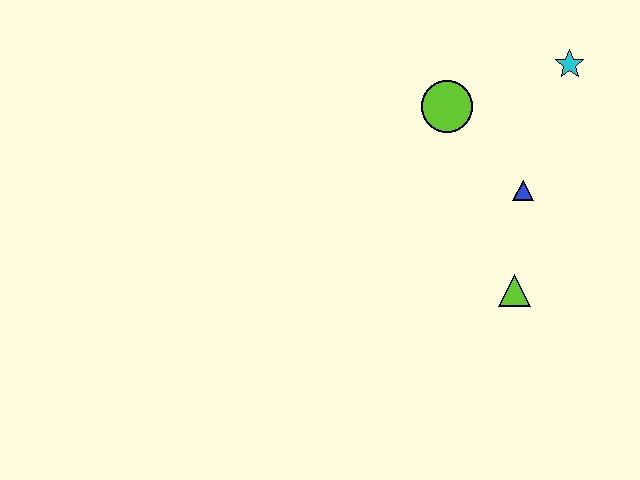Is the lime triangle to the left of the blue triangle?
Yes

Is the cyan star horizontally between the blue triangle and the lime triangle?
No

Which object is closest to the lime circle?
The blue triangle is closest to the lime circle.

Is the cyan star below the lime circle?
No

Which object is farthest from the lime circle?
The lime triangle is farthest from the lime circle.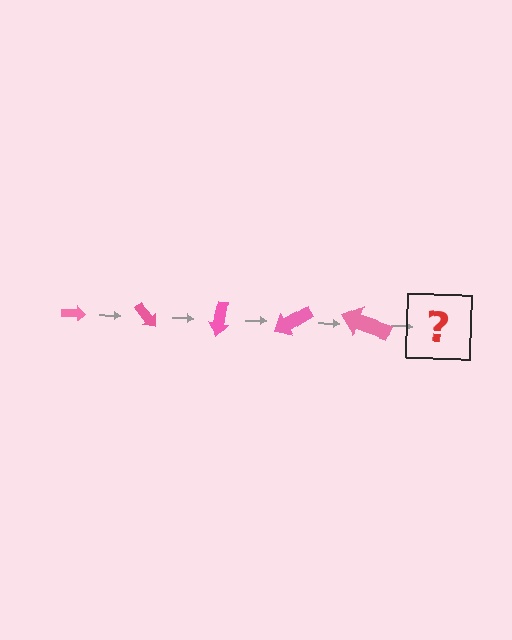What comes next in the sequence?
The next element should be an arrow, larger than the previous one and rotated 250 degrees from the start.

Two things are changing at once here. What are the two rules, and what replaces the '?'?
The two rules are that the arrow grows larger each step and it rotates 50 degrees each step. The '?' should be an arrow, larger than the previous one and rotated 250 degrees from the start.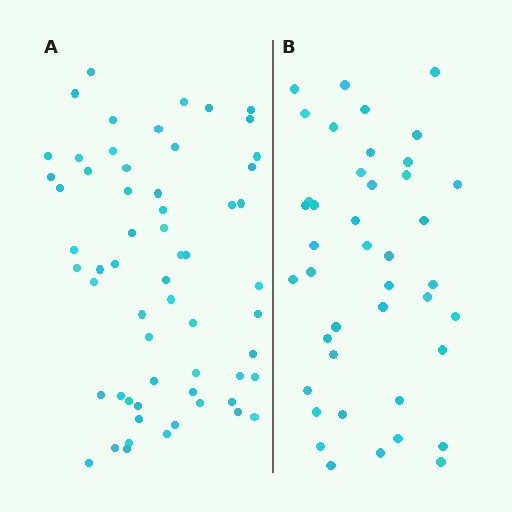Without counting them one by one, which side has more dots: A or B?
Region A (the left region) has more dots.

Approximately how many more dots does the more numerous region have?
Region A has approximately 20 more dots than region B.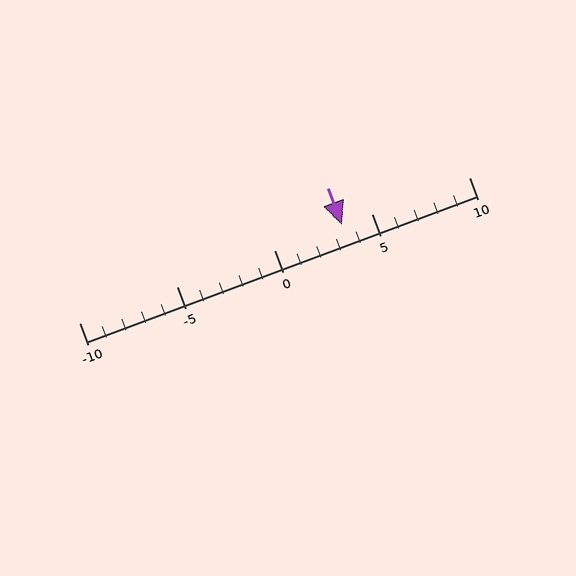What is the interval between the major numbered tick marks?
The major tick marks are spaced 5 units apart.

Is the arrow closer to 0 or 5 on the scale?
The arrow is closer to 5.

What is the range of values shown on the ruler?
The ruler shows values from -10 to 10.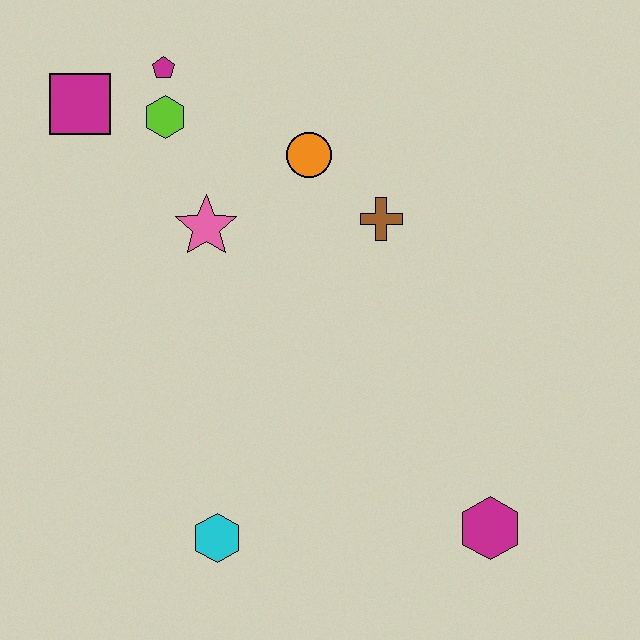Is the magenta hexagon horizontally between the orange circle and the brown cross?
No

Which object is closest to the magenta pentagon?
The lime hexagon is closest to the magenta pentagon.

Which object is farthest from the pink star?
The magenta hexagon is farthest from the pink star.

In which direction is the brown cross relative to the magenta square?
The brown cross is to the right of the magenta square.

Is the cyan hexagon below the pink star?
Yes